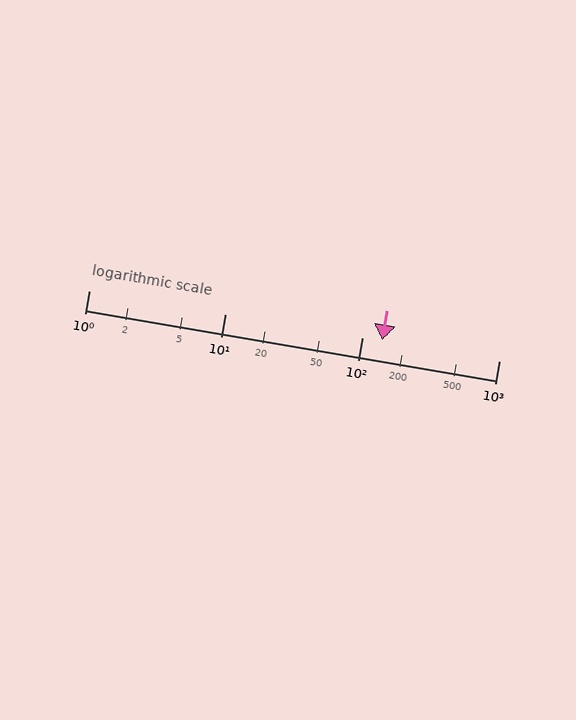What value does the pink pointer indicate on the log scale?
The pointer indicates approximately 140.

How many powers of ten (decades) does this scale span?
The scale spans 3 decades, from 1 to 1000.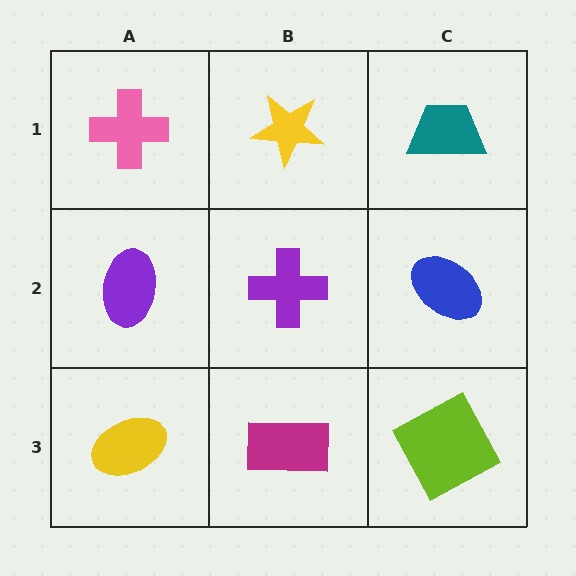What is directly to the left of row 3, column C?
A magenta rectangle.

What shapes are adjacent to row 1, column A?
A purple ellipse (row 2, column A), a yellow star (row 1, column B).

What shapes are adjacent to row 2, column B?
A yellow star (row 1, column B), a magenta rectangle (row 3, column B), a purple ellipse (row 2, column A), a blue ellipse (row 2, column C).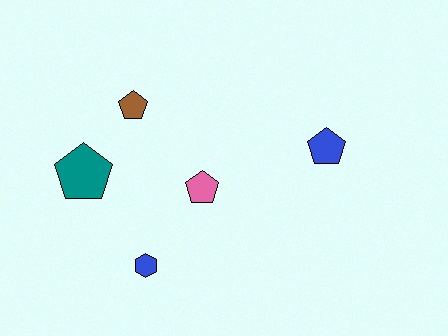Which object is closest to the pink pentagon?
The blue hexagon is closest to the pink pentagon.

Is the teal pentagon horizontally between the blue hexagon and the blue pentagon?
No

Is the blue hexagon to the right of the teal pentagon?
Yes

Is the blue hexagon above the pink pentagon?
No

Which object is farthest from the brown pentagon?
The blue pentagon is farthest from the brown pentagon.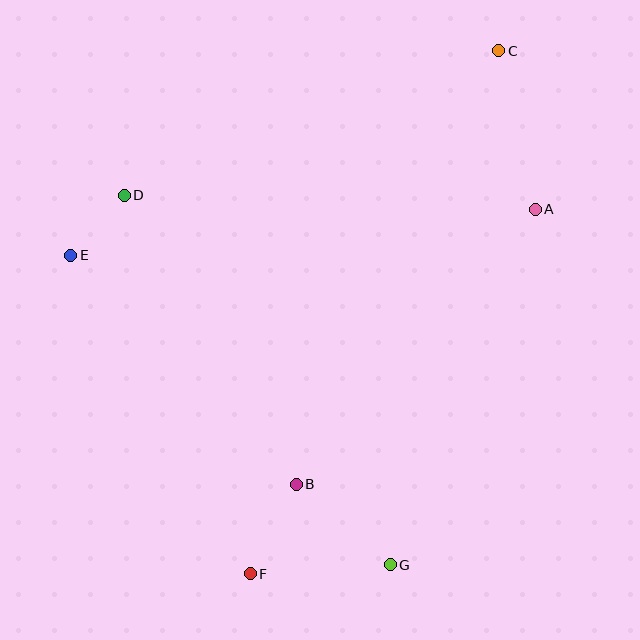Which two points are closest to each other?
Points D and E are closest to each other.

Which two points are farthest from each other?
Points C and F are farthest from each other.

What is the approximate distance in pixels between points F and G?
The distance between F and G is approximately 140 pixels.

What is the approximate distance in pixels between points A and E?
The distance between A and E is approximately 467 pixels.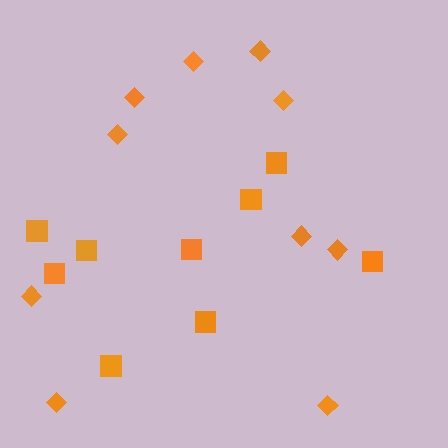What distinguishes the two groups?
There are 2 groups: one group of squares (9) and one group of diamonds (10).